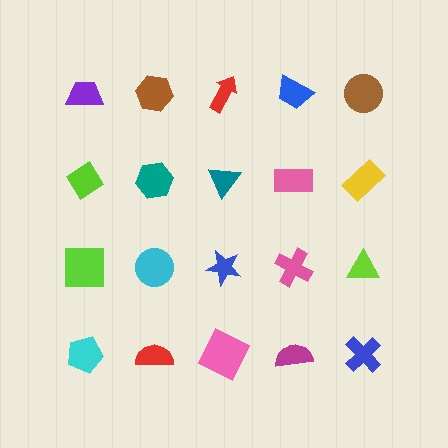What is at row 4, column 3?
A pink square.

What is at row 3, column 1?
A lime square.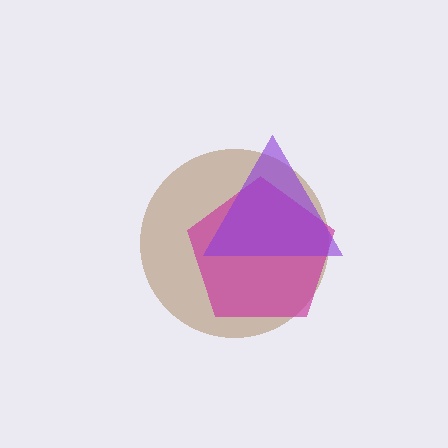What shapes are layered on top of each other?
The layered shapes are: a brown circle, a magenta pentagon, a purple triangle.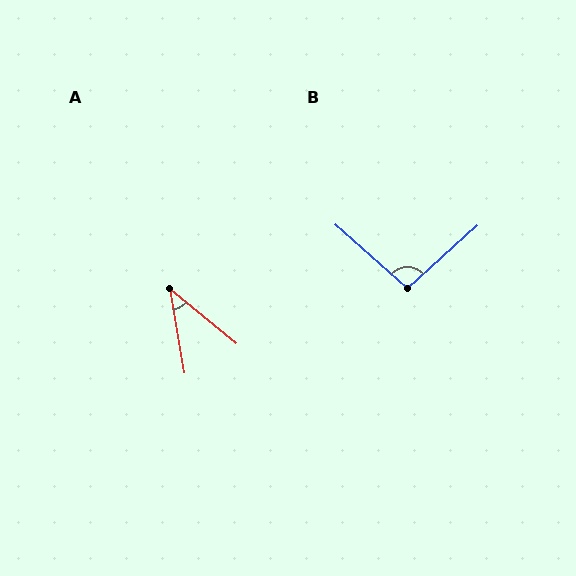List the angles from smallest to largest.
A (41°), B (96°).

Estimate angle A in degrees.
Approximately 41 degrees.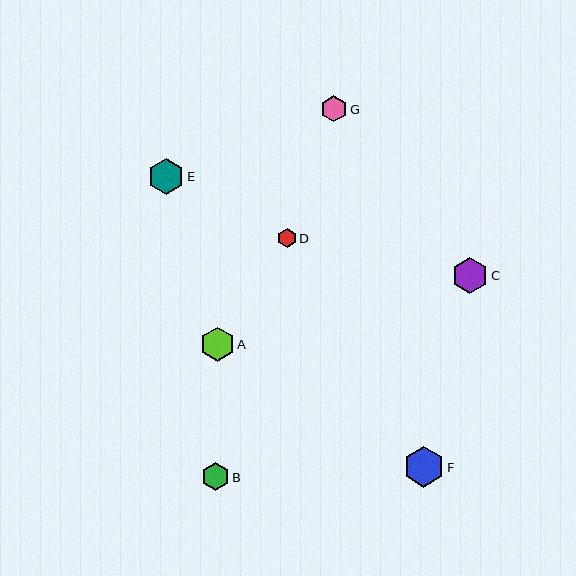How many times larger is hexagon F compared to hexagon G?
Hexagon F is approximately 1.5 times the size of hexagon G.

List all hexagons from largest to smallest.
From largest to smallest: F, E, C, A, B, G, D.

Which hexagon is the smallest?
Hexagon D is the smallest with a size of approximately 19 pixels.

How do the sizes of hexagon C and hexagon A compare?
Hexagon C and hexagon A are approximately the same size.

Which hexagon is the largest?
Hexagon F is the largest with a size of approximately 41 pixels.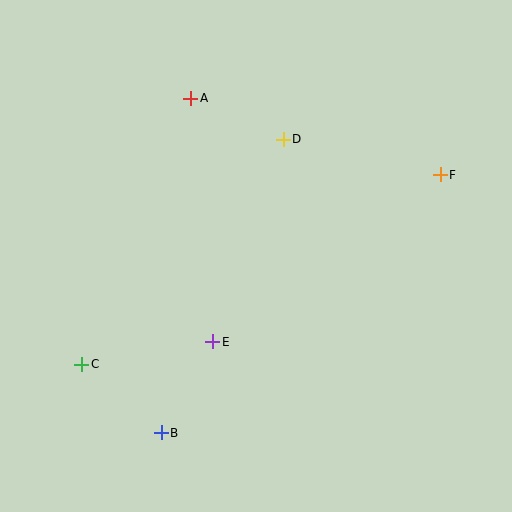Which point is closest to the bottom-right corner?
Point E is closest to the bottom-right corner.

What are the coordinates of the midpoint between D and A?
The midpoint between D and A is at (237, 119).